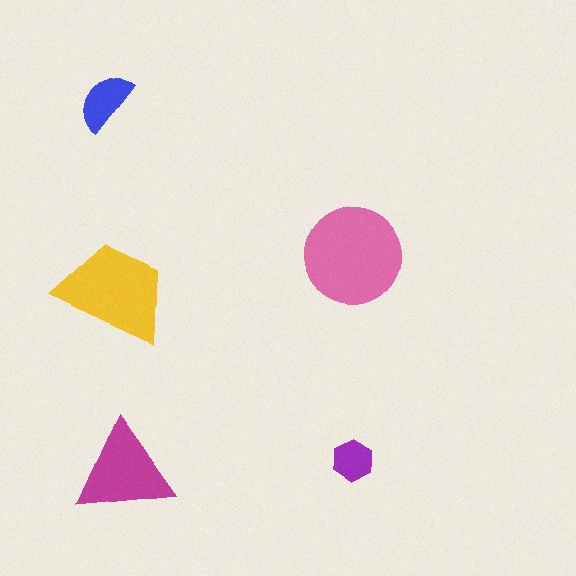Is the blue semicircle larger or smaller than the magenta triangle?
Smaller.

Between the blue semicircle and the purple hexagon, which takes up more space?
The blue semicircle.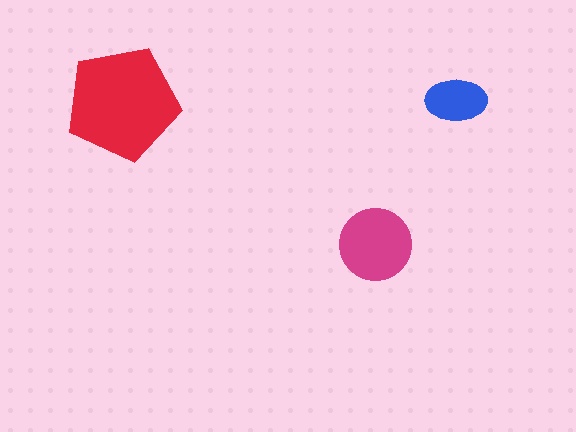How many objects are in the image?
There are 3 objects in the image.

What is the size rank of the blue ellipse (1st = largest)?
3rd.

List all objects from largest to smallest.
The red pentagon, the magenta circle, the blue ellipse.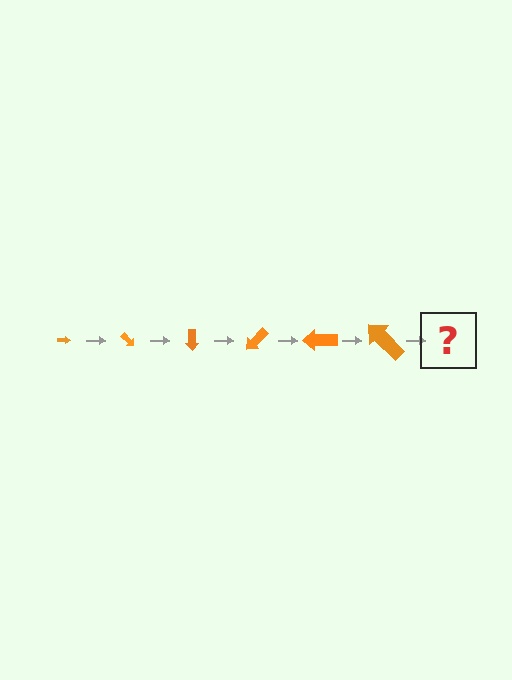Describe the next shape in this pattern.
It should be an arrow, larger than the previous one and rotated 270 degrees from the start.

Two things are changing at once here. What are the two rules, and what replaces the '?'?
The two rules are that the arrow grows larger each step and it rotates 45 degrees each step. The '?' should be an arrow, larger than the previous one and rotated 270 degrees from the start.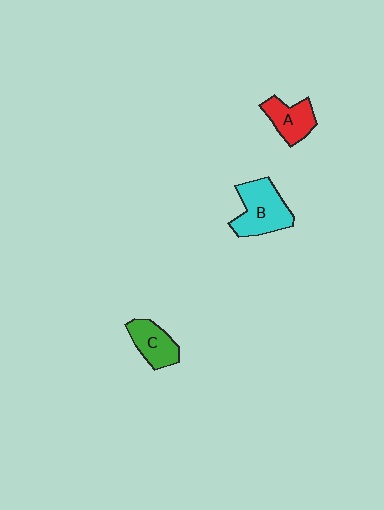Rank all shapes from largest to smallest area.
From largest to smallest: B (cyan), C (green), A (red).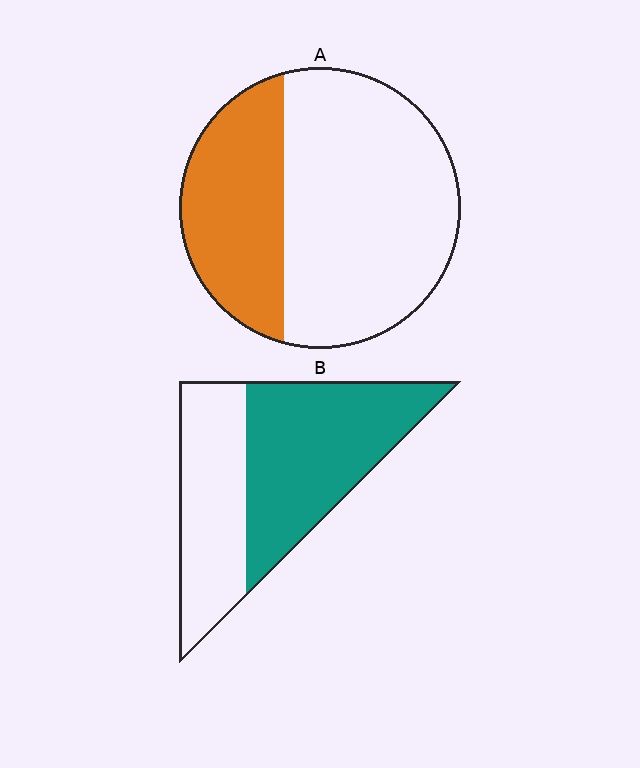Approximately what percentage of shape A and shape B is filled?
A is approximately 35% and B is approximately 60%.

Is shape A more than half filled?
No.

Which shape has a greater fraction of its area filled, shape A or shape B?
Shape B.